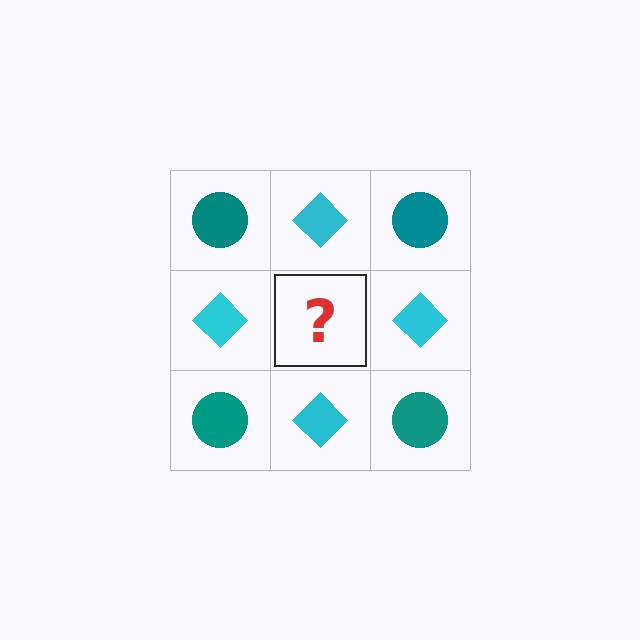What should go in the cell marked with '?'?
The missing cell should contain a teal circle.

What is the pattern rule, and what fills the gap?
The rule is that it alternates teal circle and cyan diamond in a checkerboard pattern. The gap should be filled with a teal circle.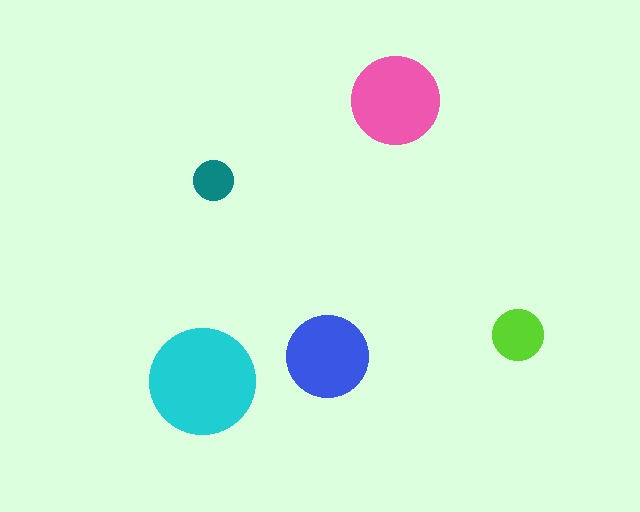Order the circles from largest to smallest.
the cyan one, the pink one, the blue one, the lime one, the teal one.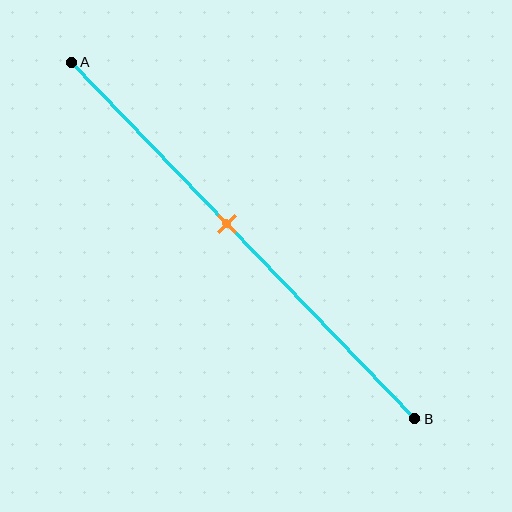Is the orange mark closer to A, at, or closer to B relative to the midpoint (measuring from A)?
The orange mark is closer to point A than the midpoint of segment AB.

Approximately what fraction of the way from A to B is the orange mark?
The orange mark is approximately 45% of the way from A to B.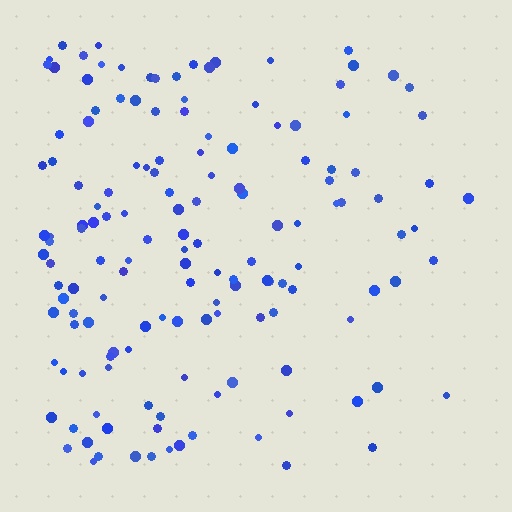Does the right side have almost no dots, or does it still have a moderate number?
Still a moderate number, just noticeably fewer than the left.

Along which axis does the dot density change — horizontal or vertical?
Horizontal.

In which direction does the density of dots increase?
From right to left, with the left side densest.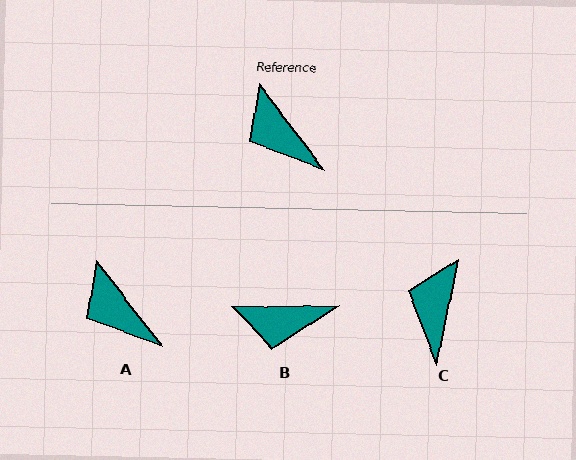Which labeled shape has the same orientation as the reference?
A.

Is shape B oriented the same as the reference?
No, it is off by about 54 degrees.